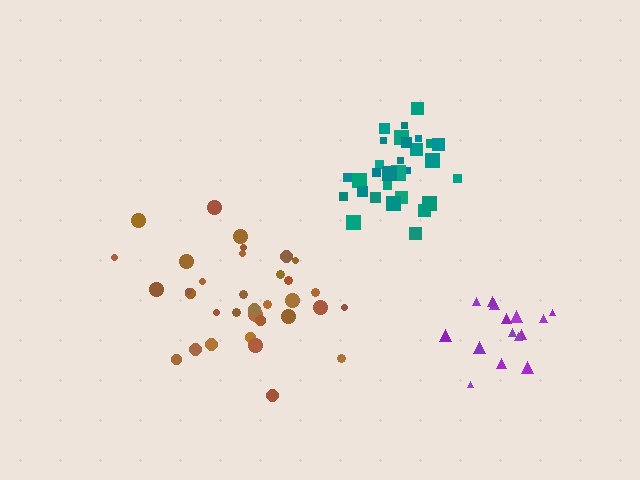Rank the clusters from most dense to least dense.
teal, brown, purple.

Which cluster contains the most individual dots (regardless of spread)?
Brown (34).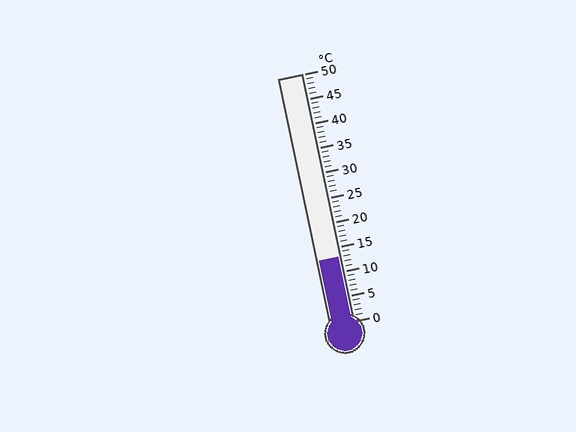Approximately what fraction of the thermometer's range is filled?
The thermometer is filled to approximately 25% of its range.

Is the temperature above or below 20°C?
The temperature is below 20°C.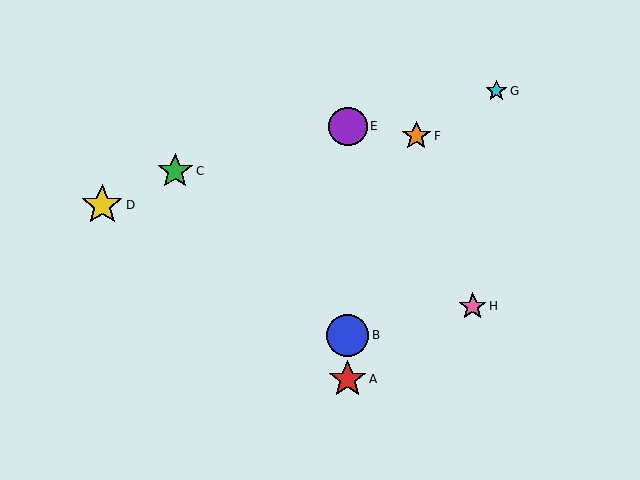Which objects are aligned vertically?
Objects A, B, E are aligned vertically.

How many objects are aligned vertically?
3 objects (A, B, E) are aligned vertically.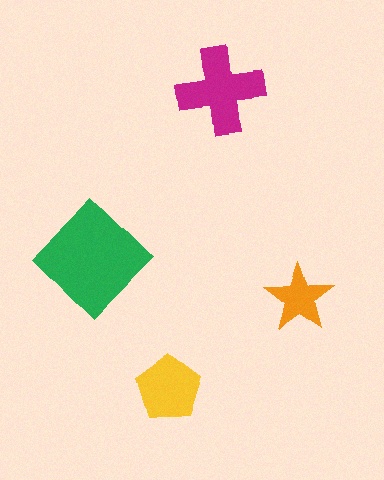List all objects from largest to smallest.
The green diamond, the magenta cross, the yellow pentagon, the orange star.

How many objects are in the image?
There are 4 objects in the image.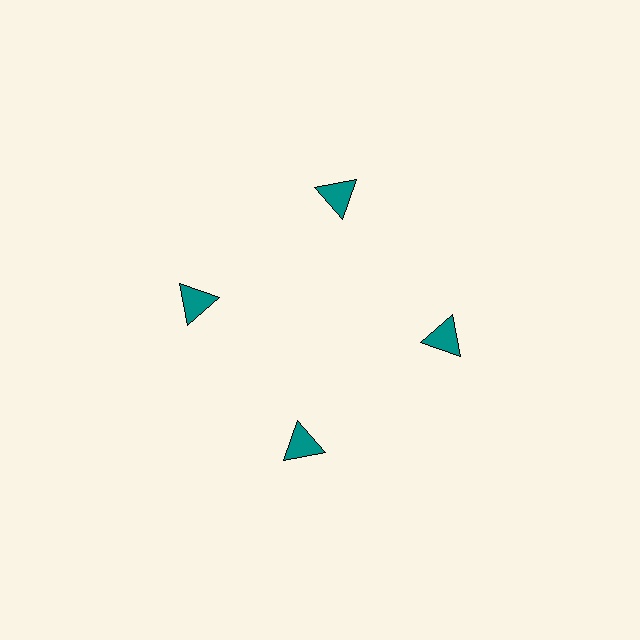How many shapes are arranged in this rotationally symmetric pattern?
There are 4 shapes, arranged in 4 groups of 1.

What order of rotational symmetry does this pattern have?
This pattern has 4-fold rotational symmetry.